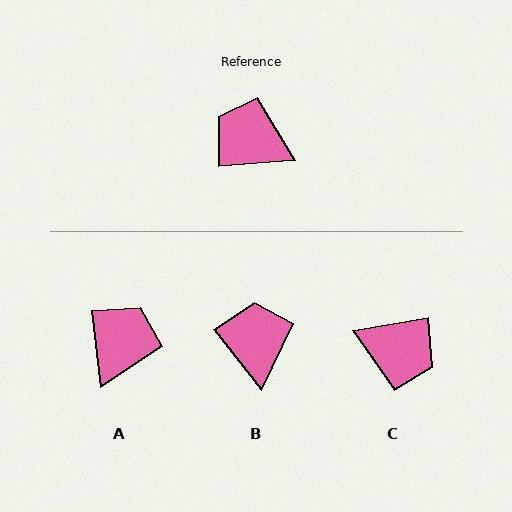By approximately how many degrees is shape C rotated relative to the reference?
Approximately 176 degrees clockwise.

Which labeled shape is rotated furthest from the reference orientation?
C, about 176 degrees away.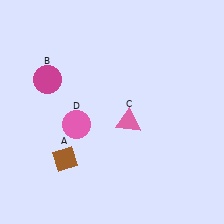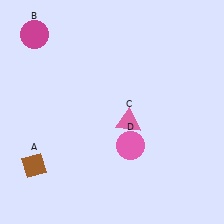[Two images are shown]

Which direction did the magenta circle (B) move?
The magenta circle (B) moved up.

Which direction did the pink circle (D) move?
The pink circle (D) moved right.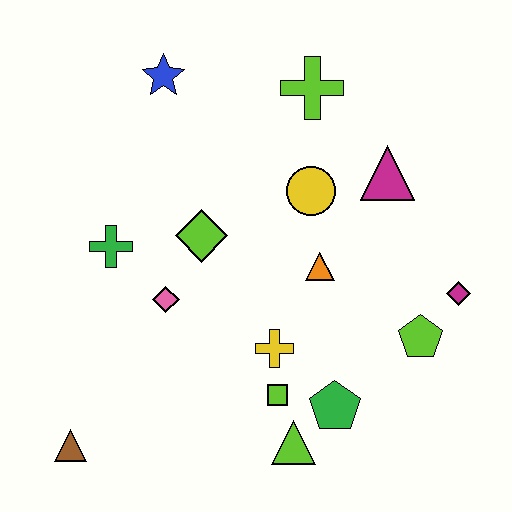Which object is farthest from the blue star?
The lime triangle is farthest from the blue star.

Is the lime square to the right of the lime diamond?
Yes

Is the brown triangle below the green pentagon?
Yes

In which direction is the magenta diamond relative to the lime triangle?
The magenta diamond is to the right of the lime triangle.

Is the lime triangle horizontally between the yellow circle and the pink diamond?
Yes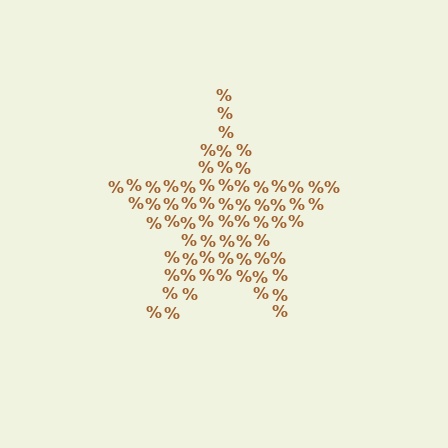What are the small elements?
The small elements are percent signs.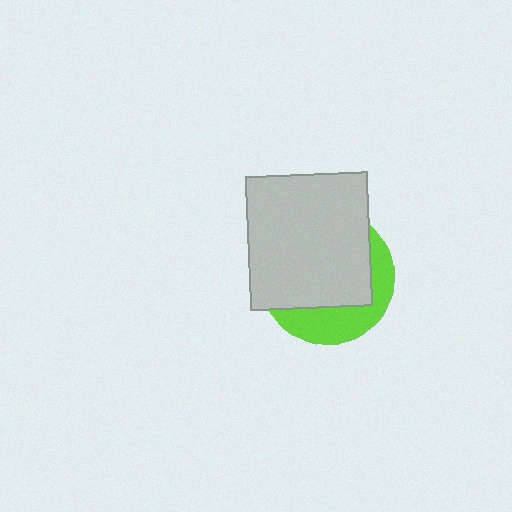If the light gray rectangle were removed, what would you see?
You would see the complete lime circle.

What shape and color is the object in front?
The object in front is a light gray rectangle.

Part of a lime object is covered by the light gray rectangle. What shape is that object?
It is a circle.